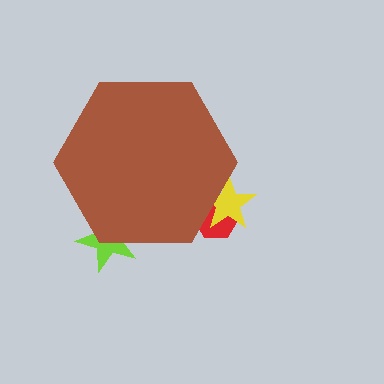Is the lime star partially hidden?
Yes, the lime star is partially hidden behind the brown hexagon.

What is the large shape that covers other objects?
A brown hexagon.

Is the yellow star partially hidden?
Yes, the yellow star is partially hidden behind the brown hexagon.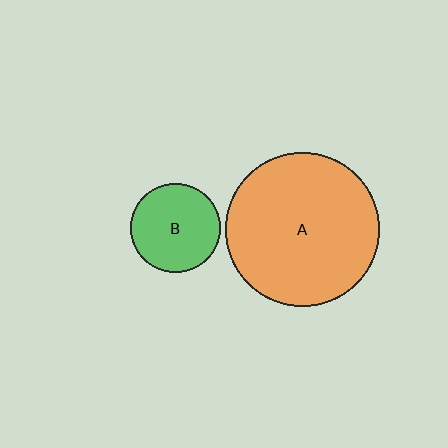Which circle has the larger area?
Circle A (orange).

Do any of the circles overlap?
No, none of the circles overlap.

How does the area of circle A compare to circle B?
Approximately 3.0 times.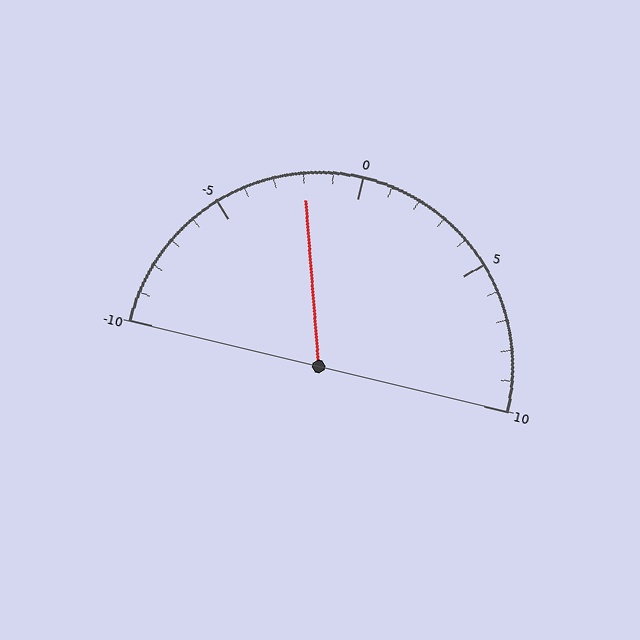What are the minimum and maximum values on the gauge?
The gauge ranges from -10 to 10.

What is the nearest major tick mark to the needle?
The nearest major tick mark is 0.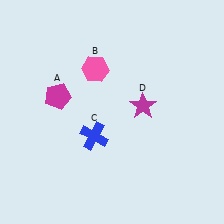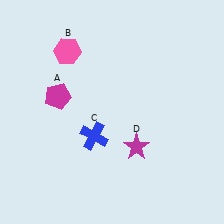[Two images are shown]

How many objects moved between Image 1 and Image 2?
2 objects moved between the two images.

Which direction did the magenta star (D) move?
The magenta star (D) moved down.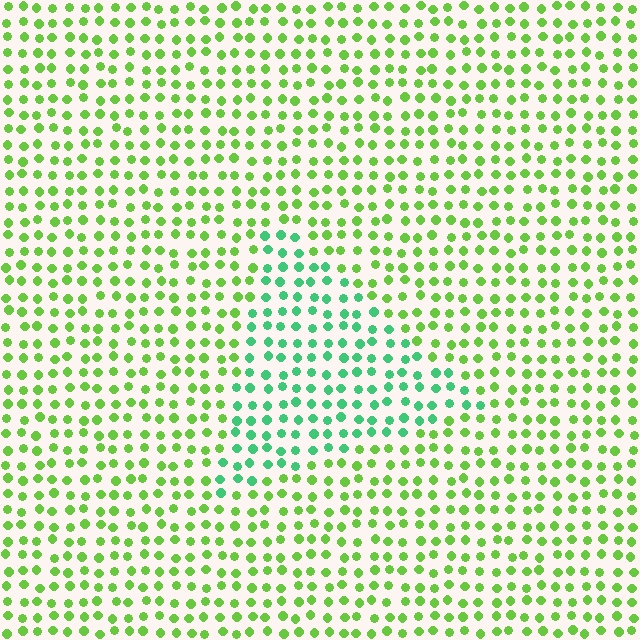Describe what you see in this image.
The image is filled with small lime elements in a uniform arrangement. A triangle-shaped region is visible where the elements are tinted to a slightly different hue, forming a subtle color boundary.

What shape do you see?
I see a triangle.